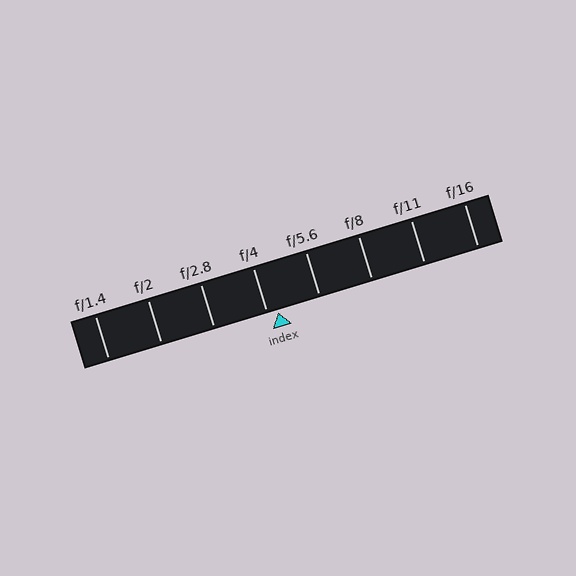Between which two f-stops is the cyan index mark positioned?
The index mark is between f/4 and f/5.6.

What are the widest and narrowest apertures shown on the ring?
The widest aperture shown is f/1.4 and the narrowest is f/16.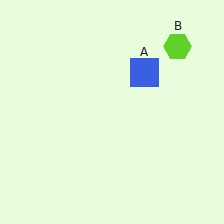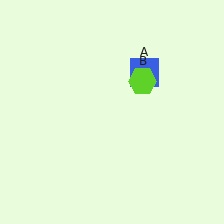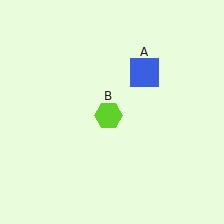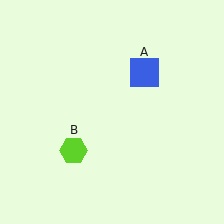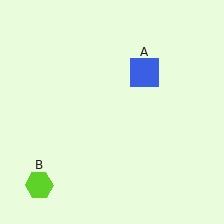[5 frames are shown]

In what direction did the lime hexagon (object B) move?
The lime hexagon (object B) moved down and to the left.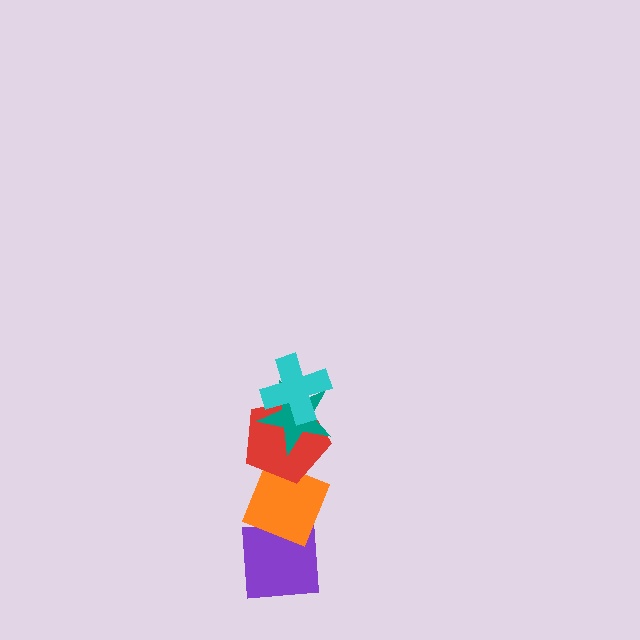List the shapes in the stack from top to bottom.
From top to bottom: the cyan cross, the teal star, the red pentagon, the orange diamond, the purple square.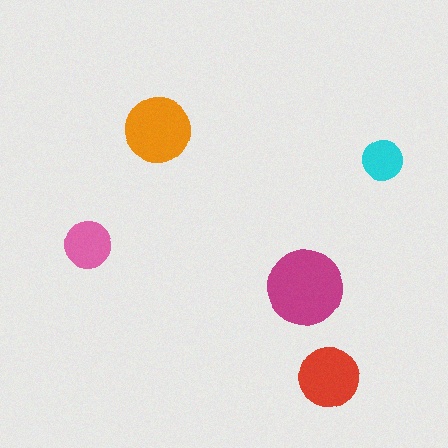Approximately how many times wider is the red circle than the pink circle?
About 1.5 times wider.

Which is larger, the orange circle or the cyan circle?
The orange one.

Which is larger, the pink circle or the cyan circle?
The pink one.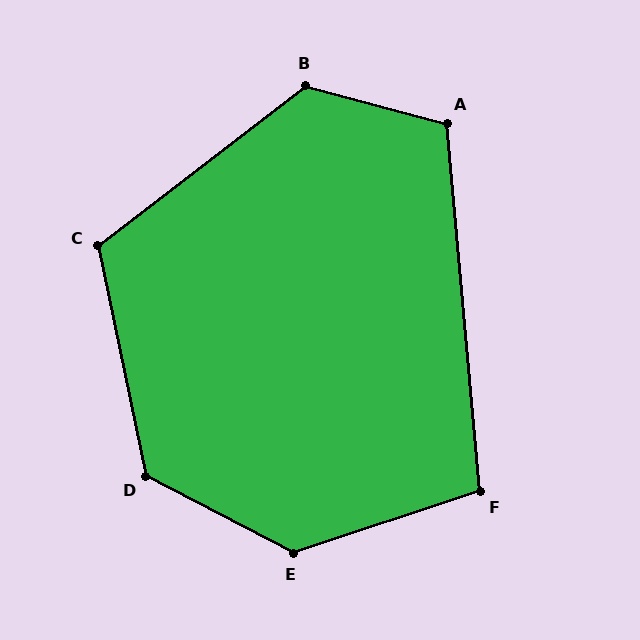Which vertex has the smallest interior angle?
F, at approximately 103 degrees.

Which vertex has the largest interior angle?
E, at approximately 134 degrees.